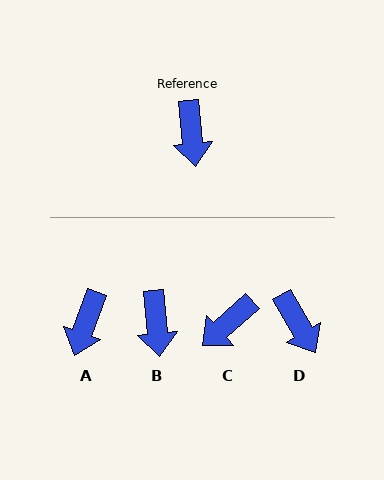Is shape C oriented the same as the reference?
No, it is off by about 54 degrees.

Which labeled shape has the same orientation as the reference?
B.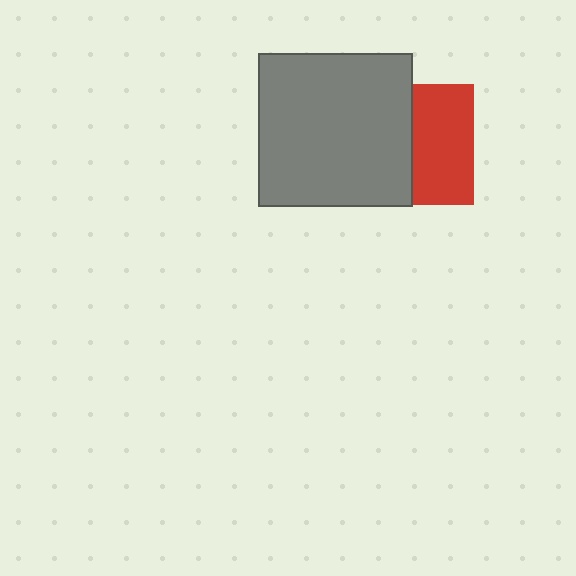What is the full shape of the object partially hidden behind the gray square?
The partially hidden object is a red square.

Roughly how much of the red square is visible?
About half of it is visible (roughly 50%).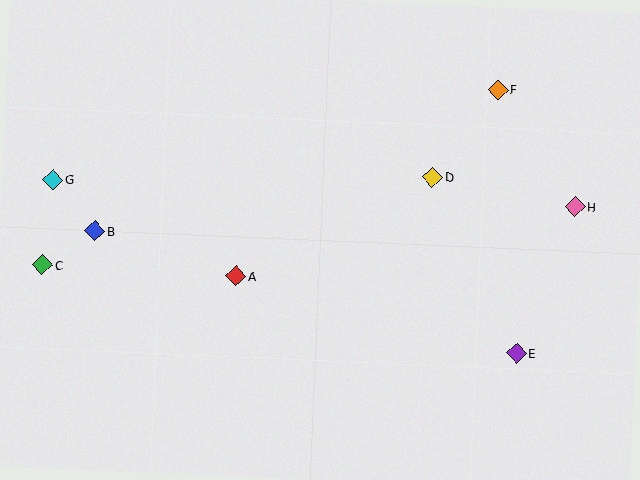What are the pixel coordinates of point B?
Point B is at (95, 231).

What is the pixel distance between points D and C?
The distance between D and C is 400 pixels.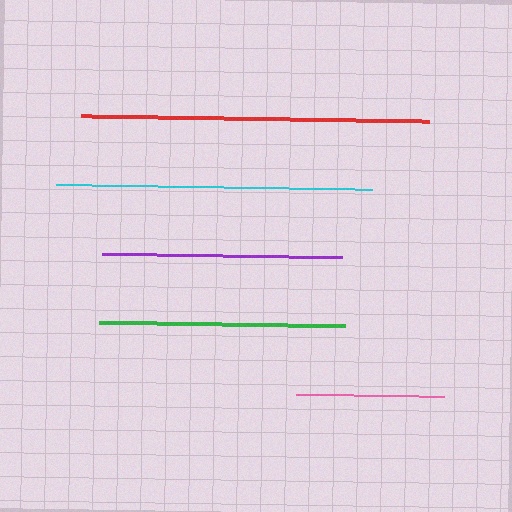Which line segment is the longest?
The red line is the longest at approximately 348 pixels.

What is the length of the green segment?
The green segment is approximately 246 pixels long.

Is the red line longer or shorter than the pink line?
The red line is longer than the pink line.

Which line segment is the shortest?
The pink line is the shortest at approximately 147 pixels.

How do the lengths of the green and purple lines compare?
The green and purple lines are approximately the same length.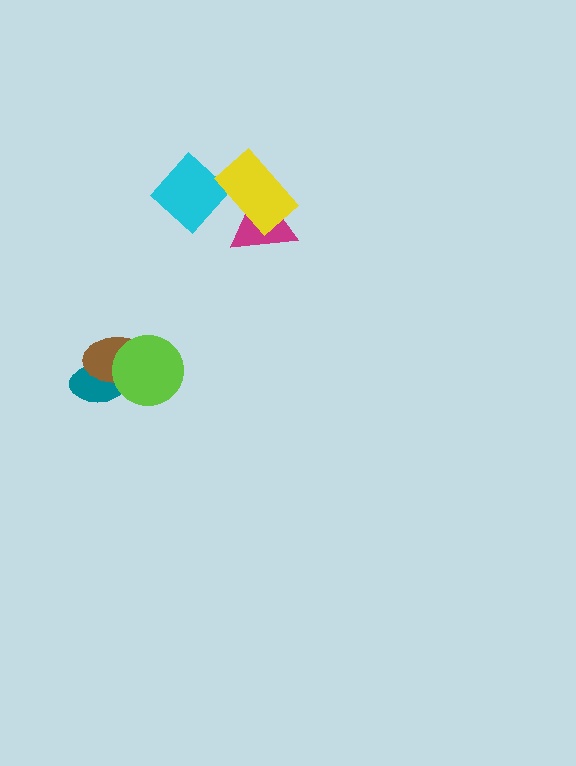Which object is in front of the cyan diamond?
The yellow rectangle is in front of the cyan diamond.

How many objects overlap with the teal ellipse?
2 objects overlap with the teal ellipse.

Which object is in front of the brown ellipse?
The lime circle is in front of the brown ellipse.